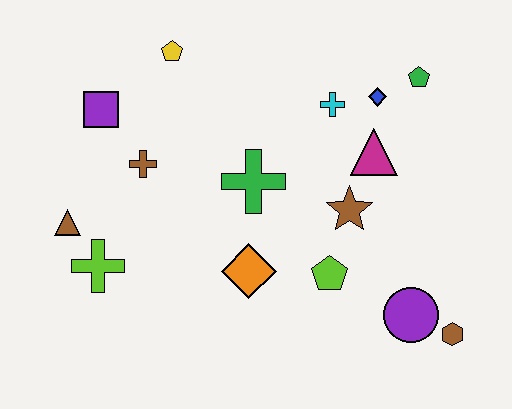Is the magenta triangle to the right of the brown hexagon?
No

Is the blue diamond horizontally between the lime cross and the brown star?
No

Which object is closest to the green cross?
The orange diamond is closest to the green cross.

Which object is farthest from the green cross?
The brown hexagon is farthest from the green cross.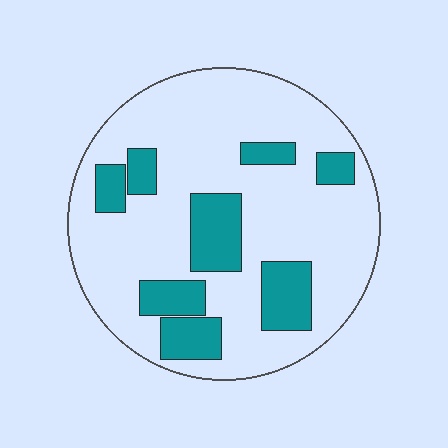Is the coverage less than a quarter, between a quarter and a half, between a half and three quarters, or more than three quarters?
Less than a quarter.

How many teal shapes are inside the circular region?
8.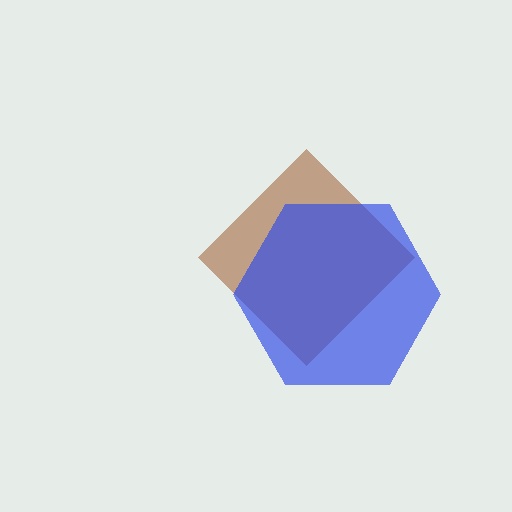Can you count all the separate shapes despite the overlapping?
Yes, there are 2 separate shapes.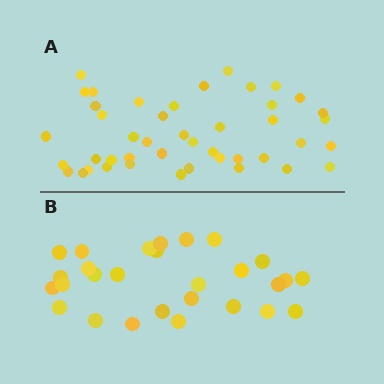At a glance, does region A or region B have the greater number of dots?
Region A (the top region) has more dots.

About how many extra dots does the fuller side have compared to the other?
Region A has approximately 15 more dots than region B.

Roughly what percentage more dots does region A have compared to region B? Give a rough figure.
About 55% more.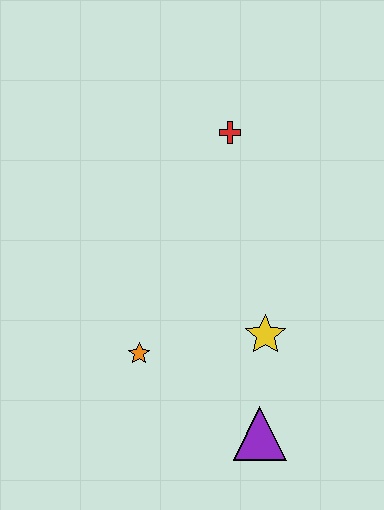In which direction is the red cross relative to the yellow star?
The red cross is above the yellow star.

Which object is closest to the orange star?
The yellow star is closest to the orange star.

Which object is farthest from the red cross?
The purple triangle is farthest from the red cross.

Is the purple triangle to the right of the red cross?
Yes